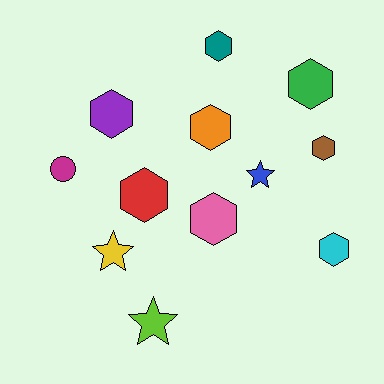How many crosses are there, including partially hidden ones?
There are no crosses.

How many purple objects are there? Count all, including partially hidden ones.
There is 1 purple object.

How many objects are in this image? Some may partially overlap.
There are 12 objects.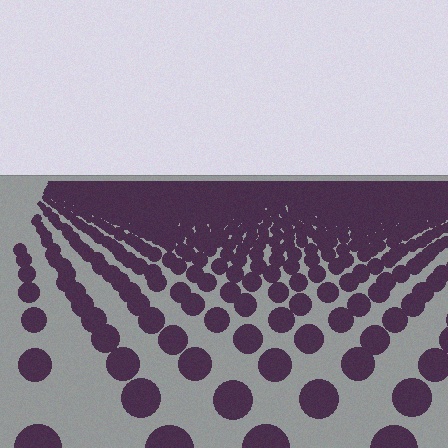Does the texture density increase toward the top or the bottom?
Density increases toward the top.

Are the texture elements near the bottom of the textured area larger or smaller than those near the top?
Larger. Near the bottom, elements are closer to the viewer and appear at a bigger on-screen size.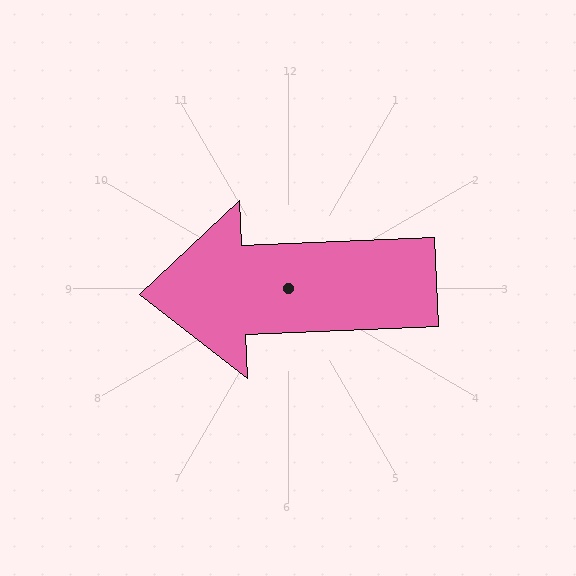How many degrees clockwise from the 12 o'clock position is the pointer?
Approximately 268 degrees.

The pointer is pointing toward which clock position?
Roughly 9 o'clock.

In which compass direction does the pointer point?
West.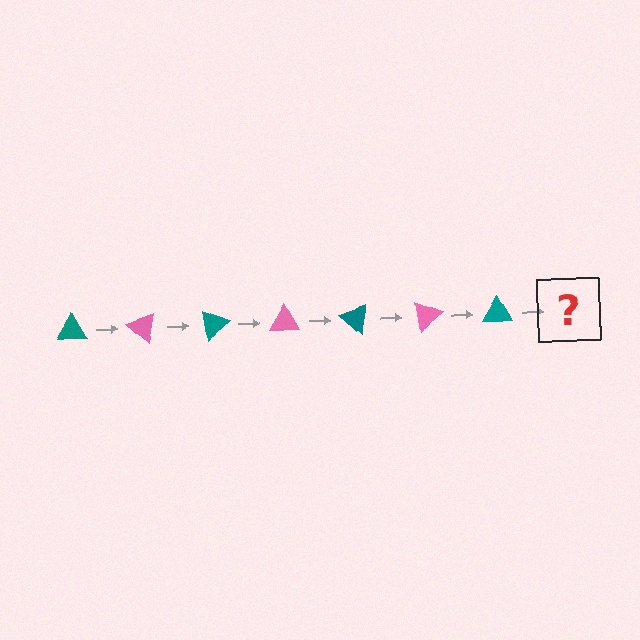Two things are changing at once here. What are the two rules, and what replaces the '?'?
The two rules are that it rotates 40 degrees each step and the color cycles through teal and pink. The '?' should be a pink triangle, rotated 280 degrees from the start.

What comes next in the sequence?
The next element should be a pink triangle, rotated 280 degrees from the start.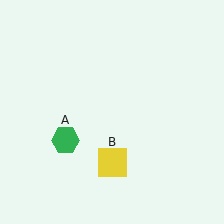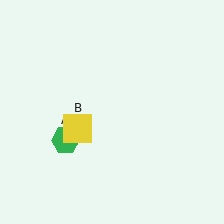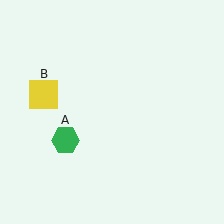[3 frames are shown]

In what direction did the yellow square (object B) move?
The yellow square (object B) moved up and to the left.